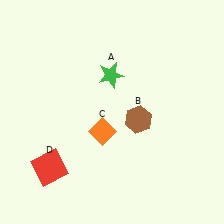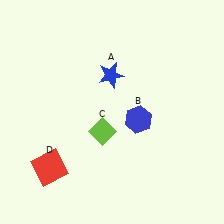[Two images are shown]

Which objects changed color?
A changed from green to blue. B changed from brown to blue. C changed from orange to lime.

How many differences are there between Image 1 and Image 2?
There are 3 differences between the two images.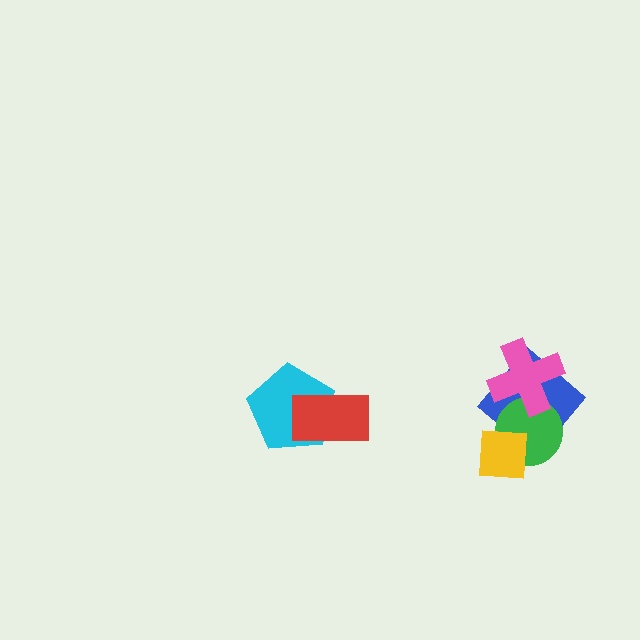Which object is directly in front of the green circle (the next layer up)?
The pink cross is directly in front of the green circle.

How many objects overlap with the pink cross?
2 objects overlap with the pink cross.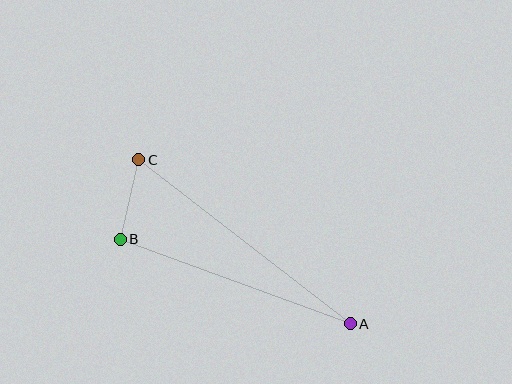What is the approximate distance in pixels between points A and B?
The distance between A and B is approximately 245 pixels.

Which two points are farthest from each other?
Points A and C are farthest from each other.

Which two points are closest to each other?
Points B and C are closest to each other.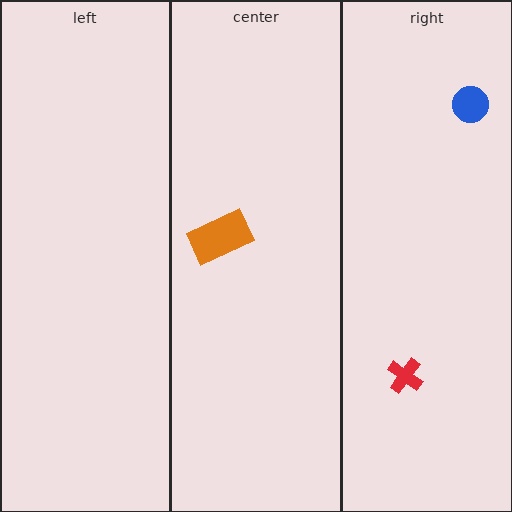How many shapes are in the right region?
2.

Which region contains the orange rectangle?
The center region.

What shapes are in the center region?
The orange rectangle.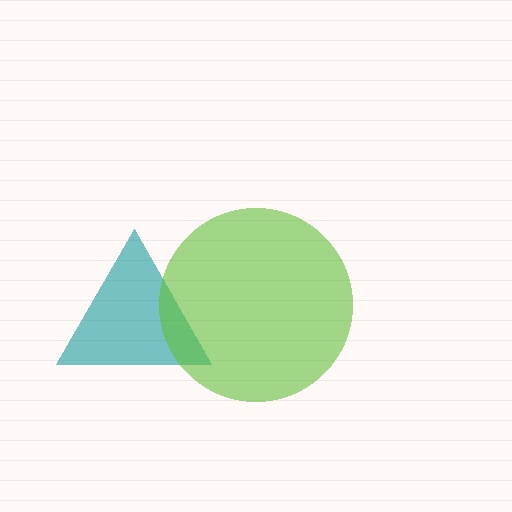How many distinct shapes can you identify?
There are 2 distinct shapes: a teal triangle, a lime circle.